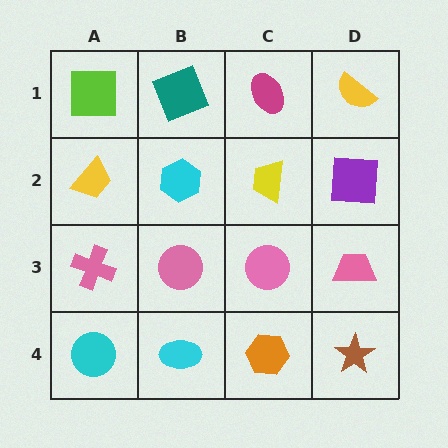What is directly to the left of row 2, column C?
A cyan hexagon.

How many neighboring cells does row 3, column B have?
4.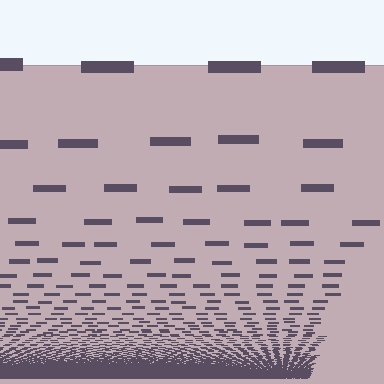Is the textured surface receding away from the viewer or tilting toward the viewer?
The surface appears to tilt toward the viewer. Texture elements get larger and sparser toward the top.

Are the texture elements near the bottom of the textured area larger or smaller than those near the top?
Smaller. The gradient is inverted — elements near the bottom are smaller and denser.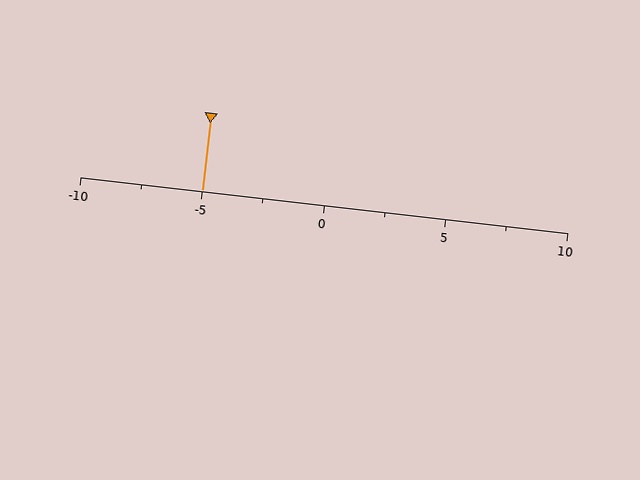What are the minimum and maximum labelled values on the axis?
The axis runs from -10 to 10.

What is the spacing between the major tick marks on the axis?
The major ticks are spaced 5 apart.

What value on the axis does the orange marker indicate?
The marker indicates approximately -5.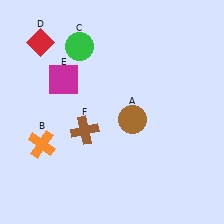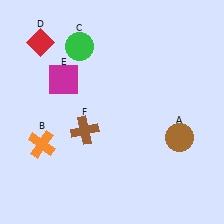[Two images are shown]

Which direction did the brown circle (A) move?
The brown circle (A) moved right.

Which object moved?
The brown circle (A) moved right.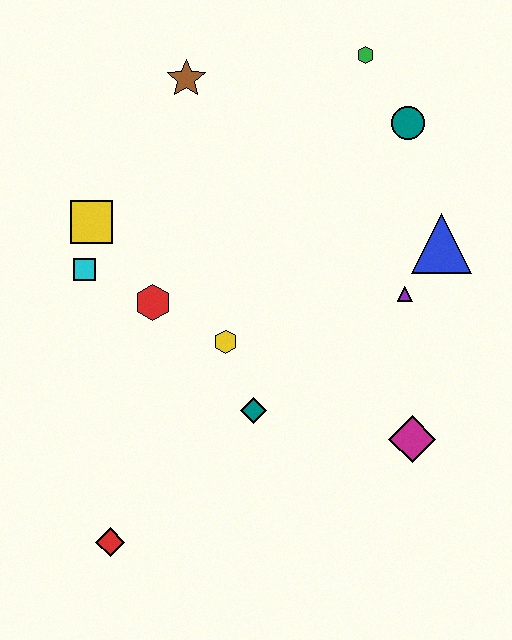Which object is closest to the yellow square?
The cyan square is closest to the yellow square.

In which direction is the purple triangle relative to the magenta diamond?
The purple triangle is above the magenta diamond.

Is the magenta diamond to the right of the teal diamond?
Yes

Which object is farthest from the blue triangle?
The red diamond is farthest from the blue triangle.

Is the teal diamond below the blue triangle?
Yes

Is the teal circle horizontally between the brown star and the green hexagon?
No